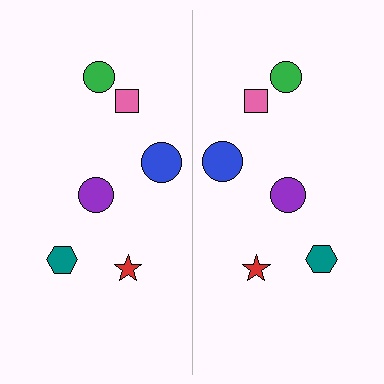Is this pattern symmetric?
Yes, this pattern has bilateral (reflection) symmetry.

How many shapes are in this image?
There are 12 shapes in this image.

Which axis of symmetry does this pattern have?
The pattern has a vertical axis of symmetry running through the center of the image.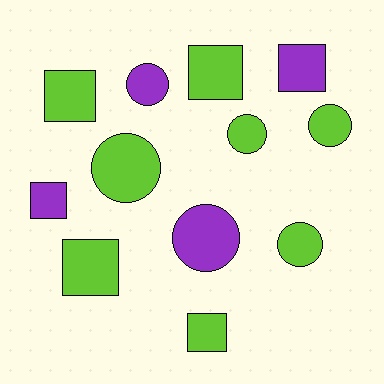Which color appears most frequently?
Lime, with 8 objects.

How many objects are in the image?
There are 12 objects.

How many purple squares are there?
There are 2 purple squares.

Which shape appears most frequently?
Square, with 6 objects.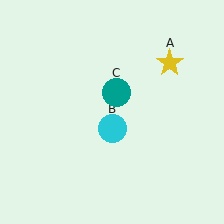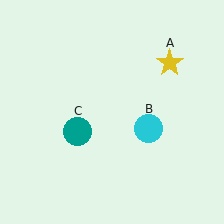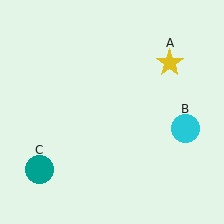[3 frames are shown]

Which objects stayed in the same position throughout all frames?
Yellow star (object A) remained stationary.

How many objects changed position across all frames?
2 objects changed position: cyan circle (object B), teal circle (object C).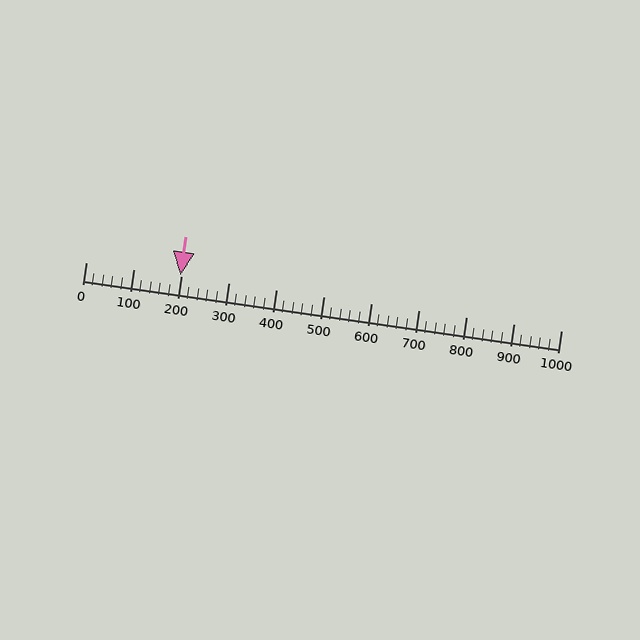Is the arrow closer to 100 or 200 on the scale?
The arrow is closer to 200.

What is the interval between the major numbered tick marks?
The major tick marks are spaced 100 units apart.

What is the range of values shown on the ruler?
The ruler shows values from 0 to 1000.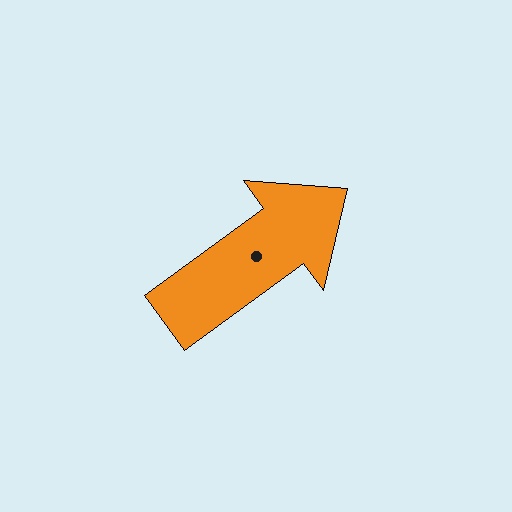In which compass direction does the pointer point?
Northeast.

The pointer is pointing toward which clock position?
Roughly 2 o'clock.